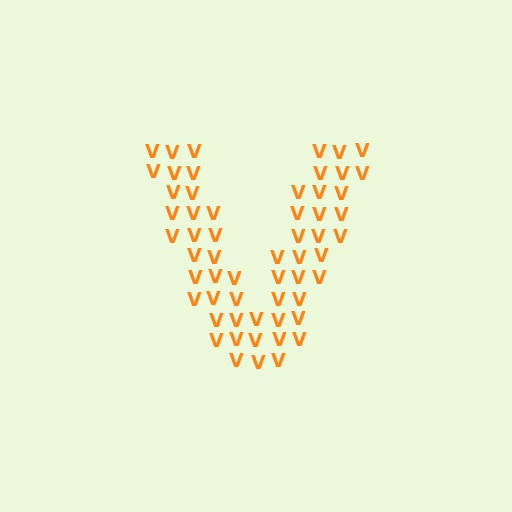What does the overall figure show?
The overall figure shows the letter V.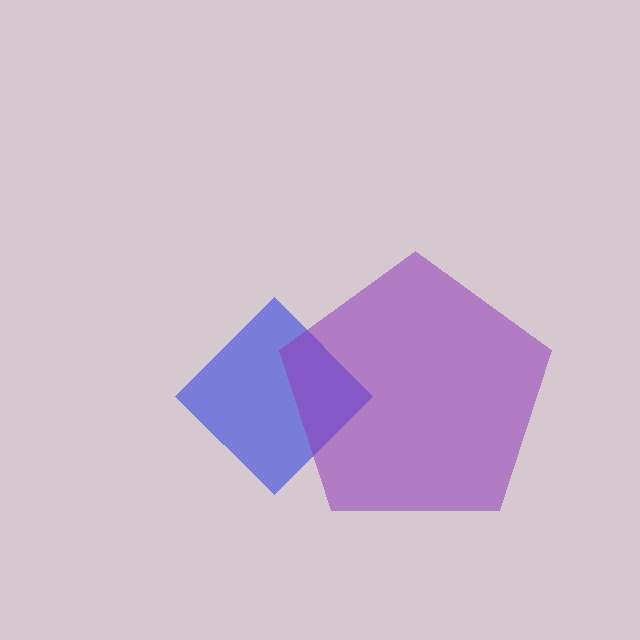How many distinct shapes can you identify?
There are 2 distinct shapes: a blue diamond, a purple pentagon.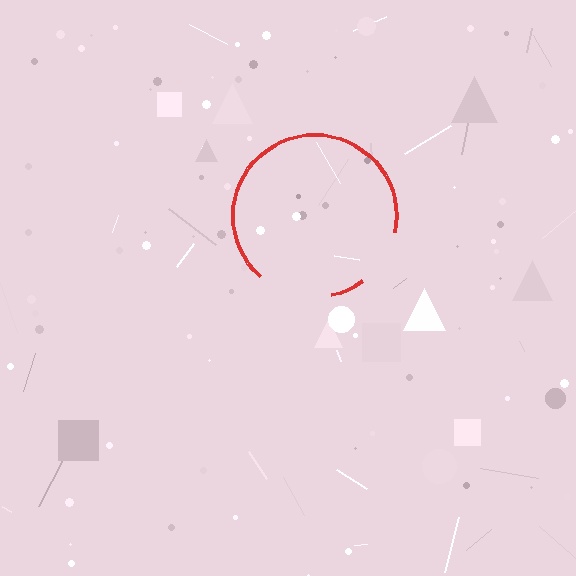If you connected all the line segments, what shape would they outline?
They would outline a circle.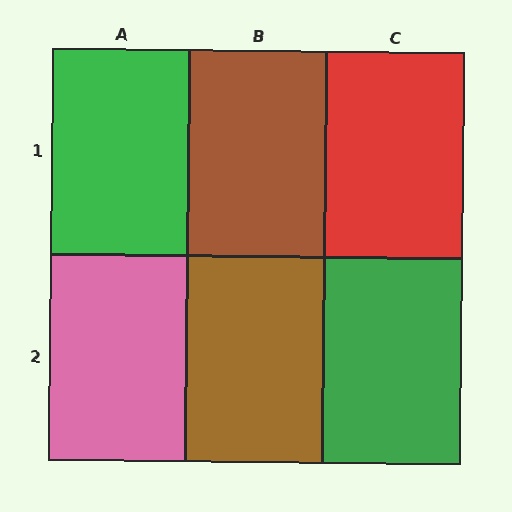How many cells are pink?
1 cell is pink.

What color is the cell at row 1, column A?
Green.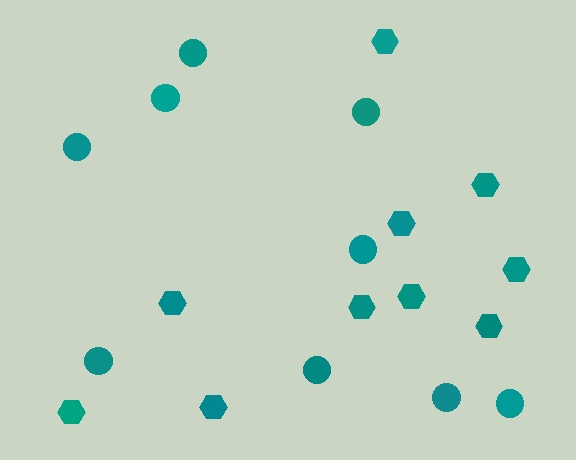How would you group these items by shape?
There are 2 groups: one group of hexagons (10) and one group of circles (9).